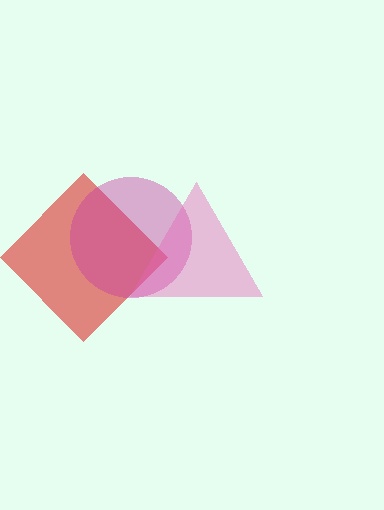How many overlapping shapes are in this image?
There are 3 overlapping shapes in the image.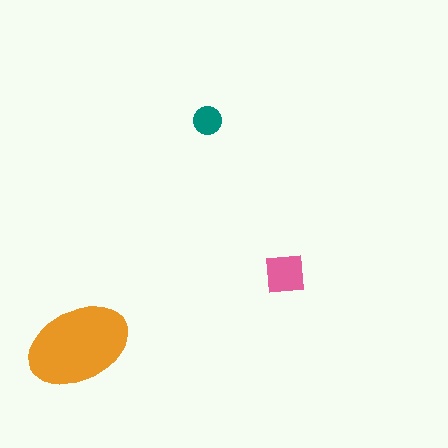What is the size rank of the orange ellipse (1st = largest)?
1st.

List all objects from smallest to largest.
The teal circle, the pink square, the orange ellipse.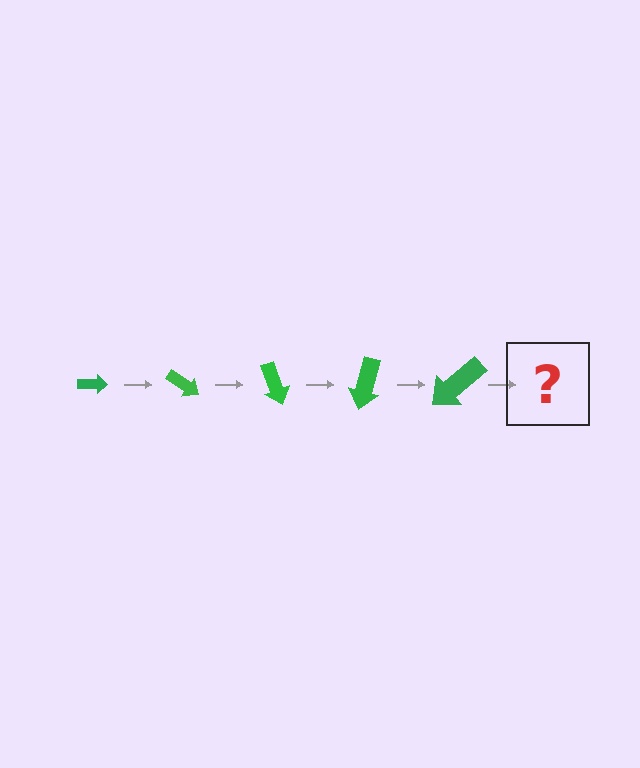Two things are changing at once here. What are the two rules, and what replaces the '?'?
The two rules are that the arrow grows larger each step and it rotates 35 degrees each step. The '?' should be an arrow, larger than the previous one and rotated 175 degrees from the start.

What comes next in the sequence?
The next element should be an arrow, larger than the previous one and rotated 175 degrees from the start.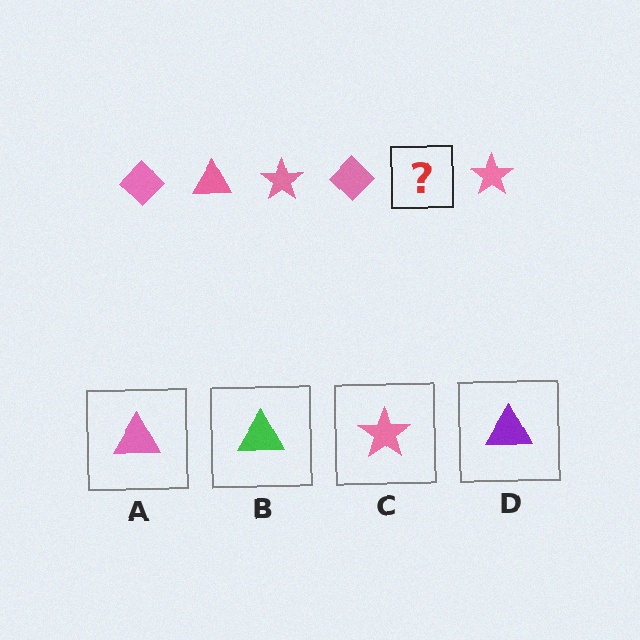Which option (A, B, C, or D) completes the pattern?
A.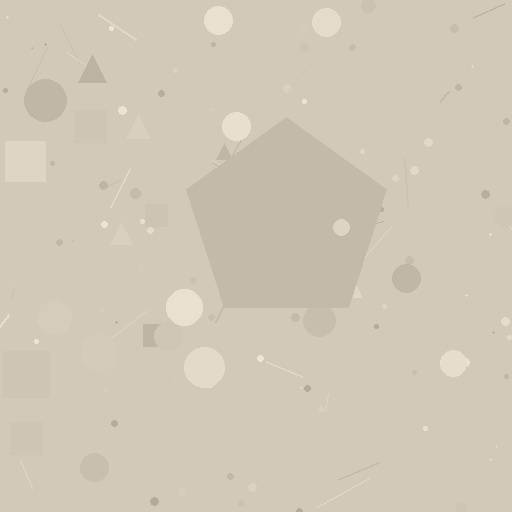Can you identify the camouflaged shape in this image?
The camouflaged shape is a pentagon.